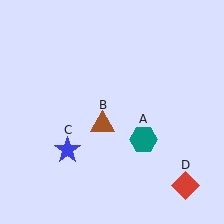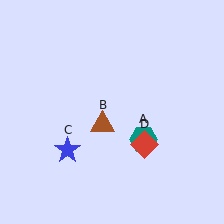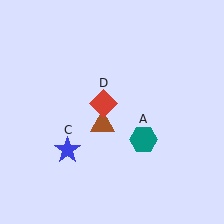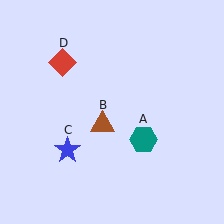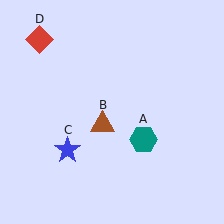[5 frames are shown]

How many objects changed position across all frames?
1 object changed position: red diamond (object D).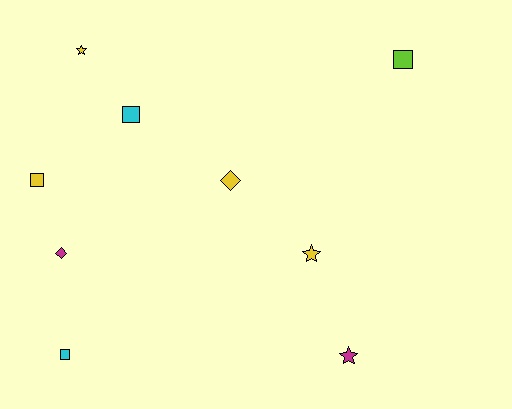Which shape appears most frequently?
Square, with 4 objects.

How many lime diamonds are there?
There are no lime diamonds.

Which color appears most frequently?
Yellow, with 4 objects.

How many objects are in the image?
There are 9 objects.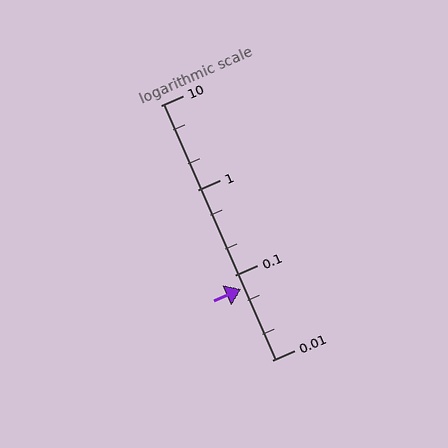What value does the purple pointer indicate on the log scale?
The pointer indicates approximately 0.068.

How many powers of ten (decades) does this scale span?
The scale spans 3 decades, from 0.01 to 10.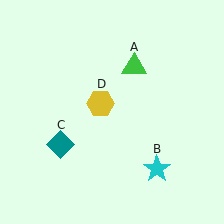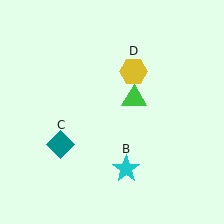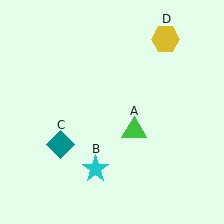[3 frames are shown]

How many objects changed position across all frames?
3 objects changed position: green triangle (object A), cyan star (object B), yellow hexagon (object D).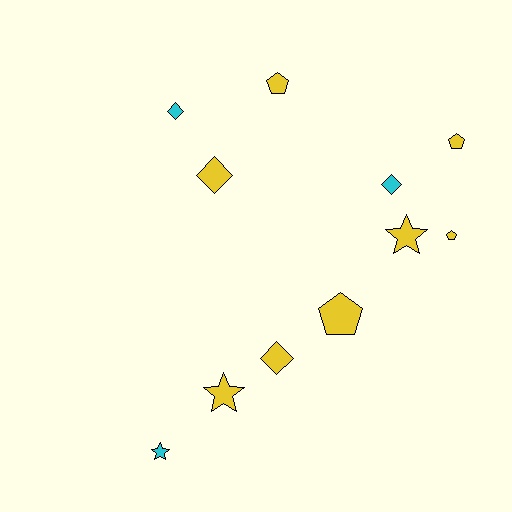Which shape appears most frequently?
Diamond, with 4 objects.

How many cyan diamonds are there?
There are 2 cyan diamonds.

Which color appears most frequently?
Yellow, with 8 objects.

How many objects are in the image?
There are 11 objects.